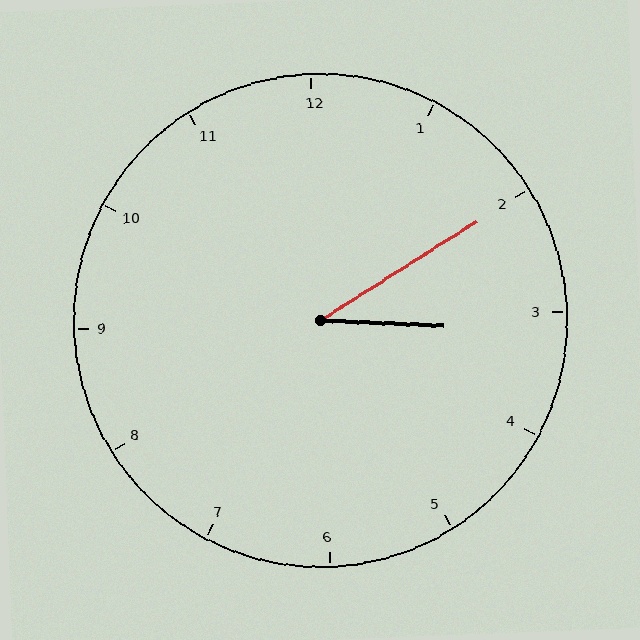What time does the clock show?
3:10.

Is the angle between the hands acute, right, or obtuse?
It is acute.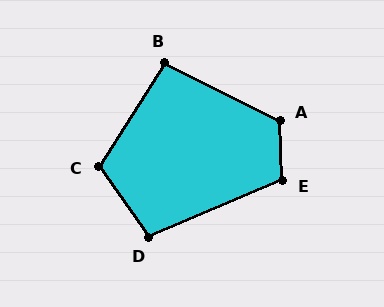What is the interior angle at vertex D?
Approximately 102 degrees (obtuse).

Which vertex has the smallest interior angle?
B, at approximately 96 degrees.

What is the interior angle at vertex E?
Approximately 111 degrees (obtuse).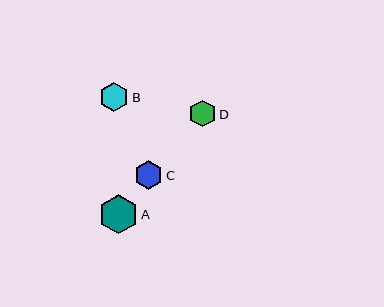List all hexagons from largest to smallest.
From largest to smallest: A, B, C, D.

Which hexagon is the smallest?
Hexagon D is the smallest with a size of approximately 27 pixels.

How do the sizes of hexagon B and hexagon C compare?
Hexagon B and hexagon C are approximately the same size.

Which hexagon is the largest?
Hexagon A is the largest with a size of approximately 39 pixels.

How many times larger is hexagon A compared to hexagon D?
Hexagon A is approximately 1.4 times the size of hexagon D.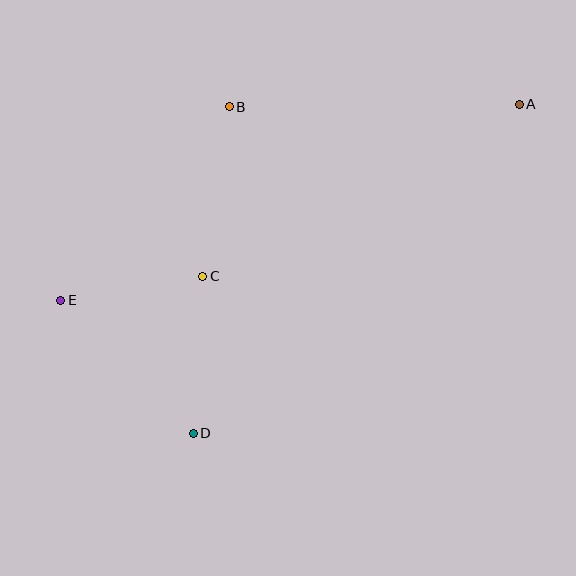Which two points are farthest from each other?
Points A and E are farthest from each other.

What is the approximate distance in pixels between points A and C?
The distance between A and C is approximately 360 pixels.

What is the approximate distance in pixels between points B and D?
The distance between B and D is approximately 328 pixels.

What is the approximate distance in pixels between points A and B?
The distance between A and B is approximately 290 pixels.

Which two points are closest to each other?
Points C and E are closest to each other.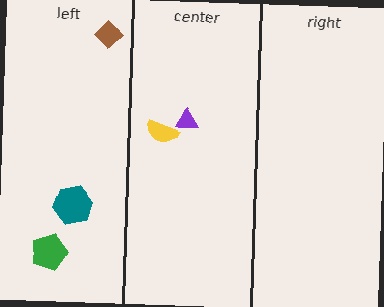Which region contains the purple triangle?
The center region.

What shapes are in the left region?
The brown diamond, the green pentagon, the teal hexagon.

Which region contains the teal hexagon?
The left region.